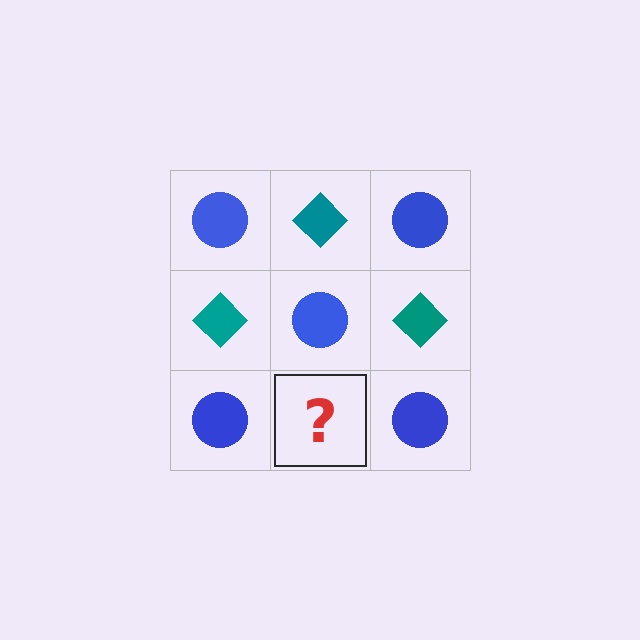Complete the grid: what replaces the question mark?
The question mark should be replaced with a teal diamond.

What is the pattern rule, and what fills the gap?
The rule is that it alternates blue circle and teal diamond in a checkerboard pattern. The gap should be filled with a teal diamond.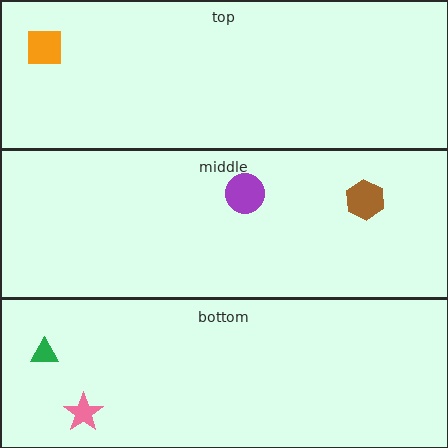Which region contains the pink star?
The bottom region.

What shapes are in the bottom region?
The pink star, the green triangle.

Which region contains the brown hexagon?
The middle region.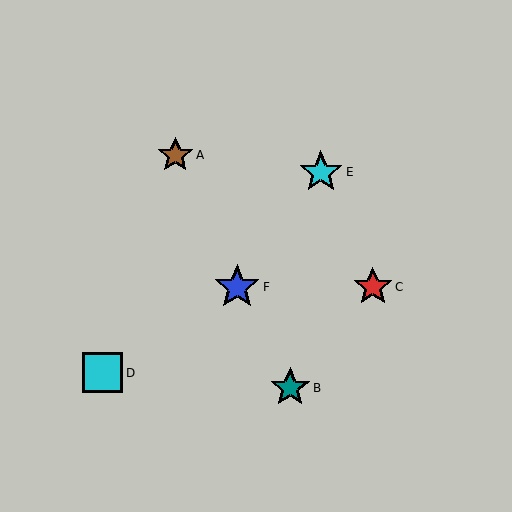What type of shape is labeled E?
Shape E is a cyan star.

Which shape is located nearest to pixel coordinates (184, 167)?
The brown star (labeled A) at (175, 155) is nearest to that location.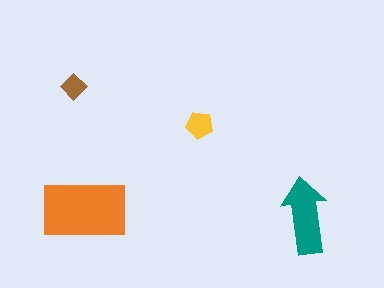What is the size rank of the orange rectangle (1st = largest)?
1st.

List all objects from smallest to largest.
The brown diamond, the yellow pentagon, the teal arrow, the orange rectangle.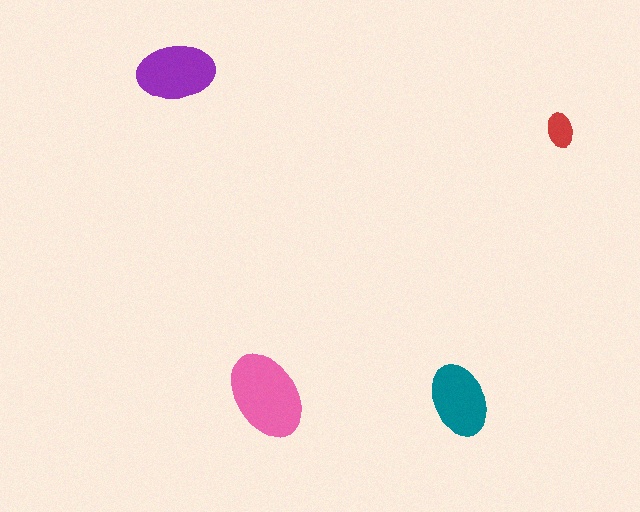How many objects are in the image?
There are 4 objects in the image.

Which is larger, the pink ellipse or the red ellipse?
The pink one.